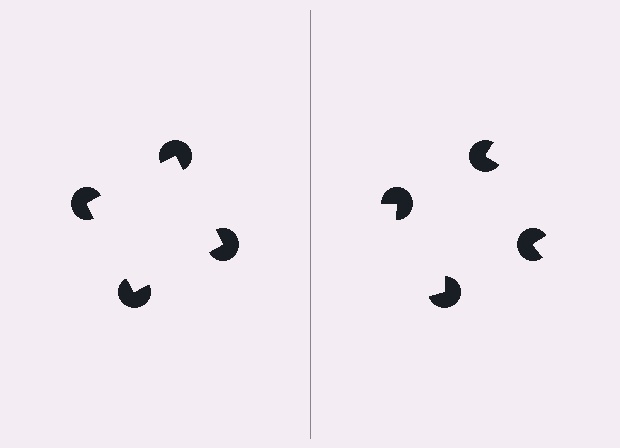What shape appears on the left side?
An illusory square.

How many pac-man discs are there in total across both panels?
8 — 4 on each side.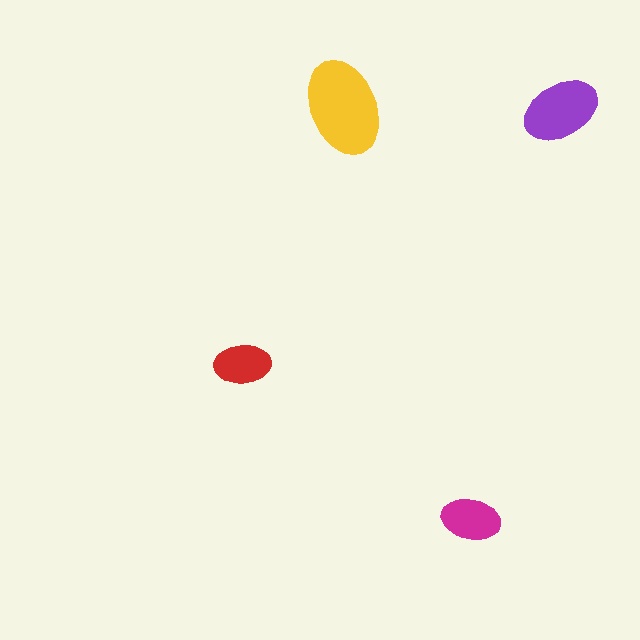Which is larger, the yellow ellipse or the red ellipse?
The yellow one.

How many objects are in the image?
There are 4 objects in the image.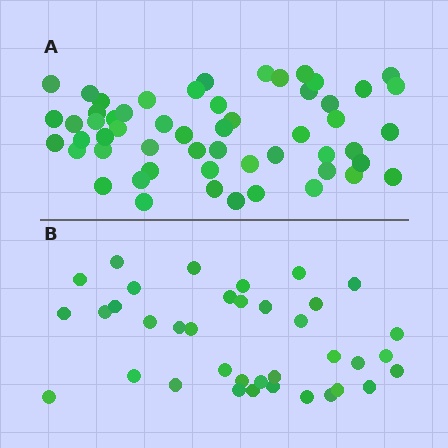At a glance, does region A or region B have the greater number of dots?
Region A (the top region) has more dots.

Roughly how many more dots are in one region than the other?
Region A has approximately 20 more dots than region B.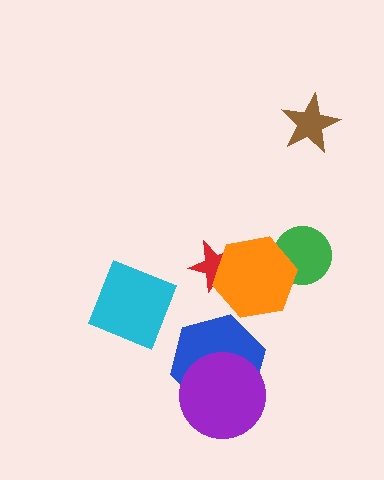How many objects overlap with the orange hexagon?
2 objects overlap with the orange hexagon.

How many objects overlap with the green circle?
1 object overlaps with the green circle.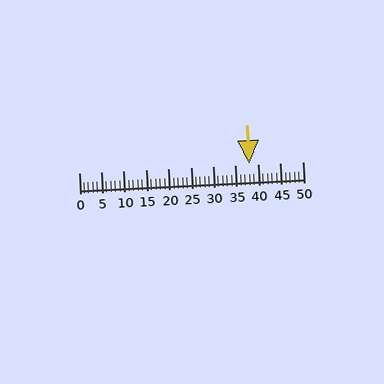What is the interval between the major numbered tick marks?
The major tick marks are spaced 5 units apart.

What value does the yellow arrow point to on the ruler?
The yellow arrow points to approximately 38.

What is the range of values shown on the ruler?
The ruler shows values from 0 to 50.